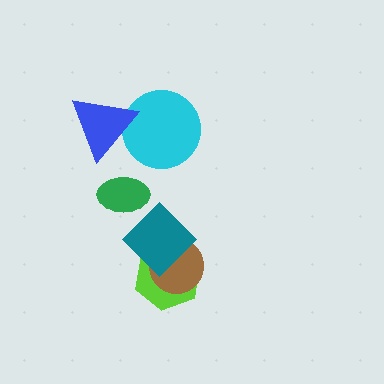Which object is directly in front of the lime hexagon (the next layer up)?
The brown circle is directly in front of the lime hexagon.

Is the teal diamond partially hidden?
Yes, it is partially covered by another shape.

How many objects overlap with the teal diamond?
3 objects overlap with the teal diamond.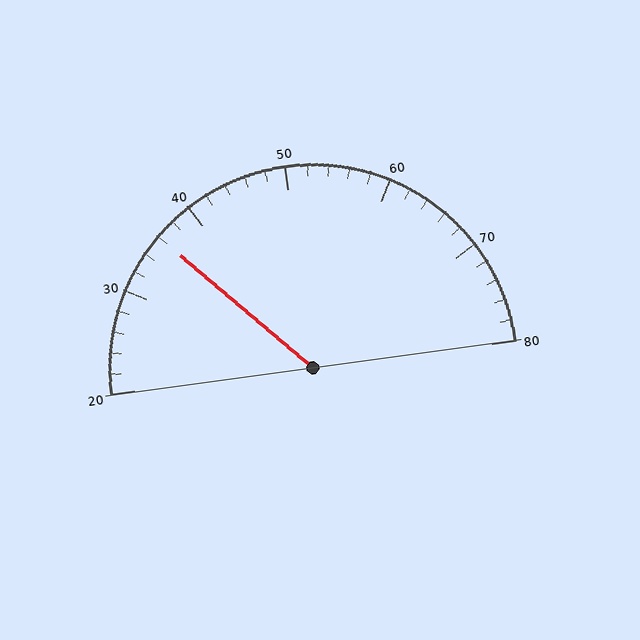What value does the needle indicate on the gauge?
The needle indicates approximately 36.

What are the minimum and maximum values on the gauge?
The gauge ranges from 20 to 80.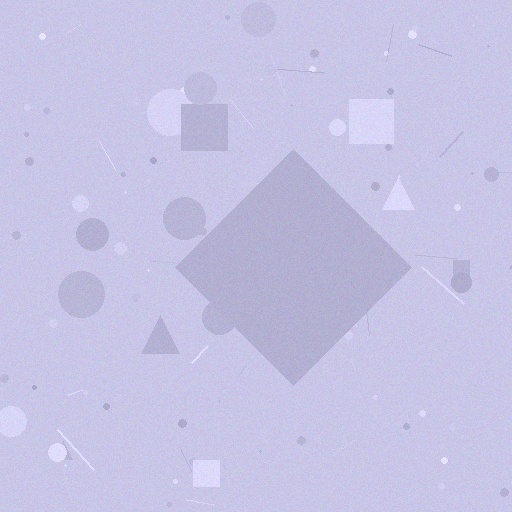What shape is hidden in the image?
A diamond is hidden in the image.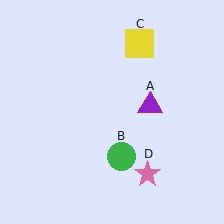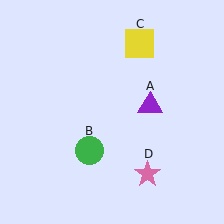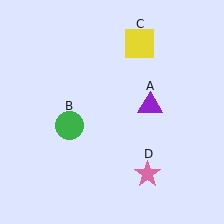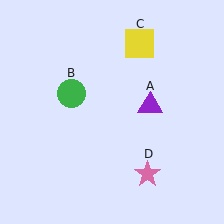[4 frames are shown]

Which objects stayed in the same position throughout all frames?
Purple triangle (object A) and yellow square (object C) and pink star (object D) remained stationary.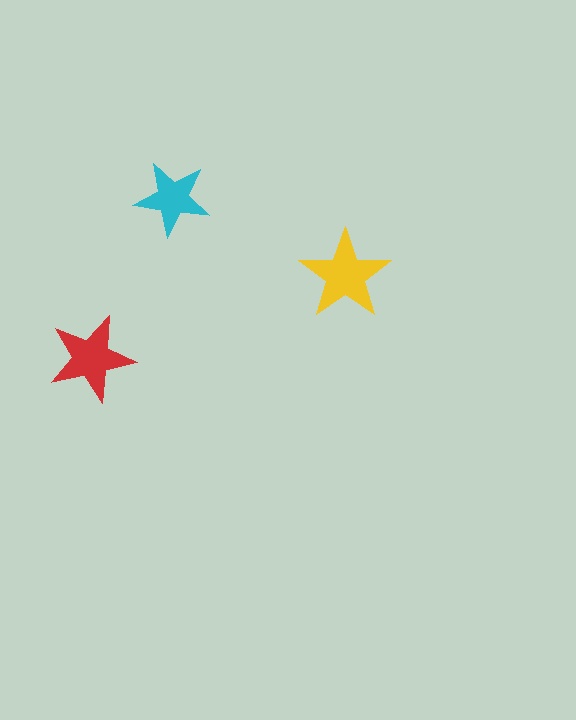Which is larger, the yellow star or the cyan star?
The yellow one.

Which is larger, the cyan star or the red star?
The red one.